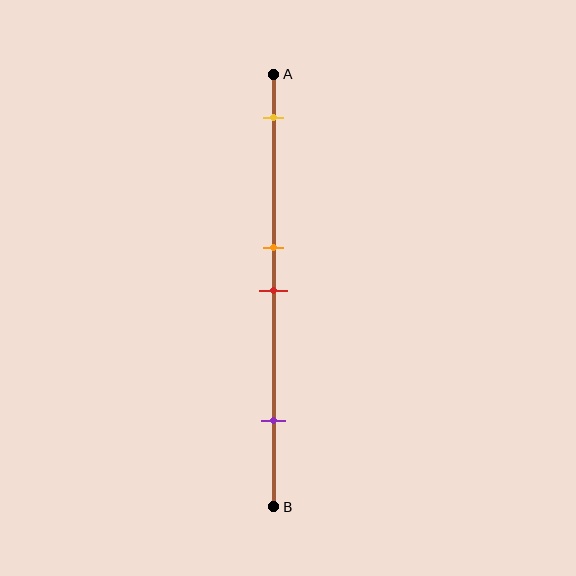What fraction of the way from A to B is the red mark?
The red mark is approximately 50% (0.5) of the way from A to B.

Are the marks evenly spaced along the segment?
No, the marks are not evenly spaced.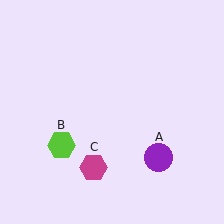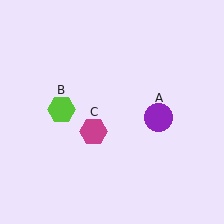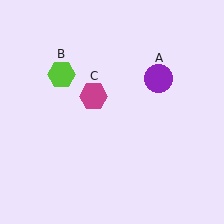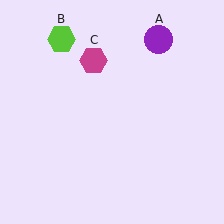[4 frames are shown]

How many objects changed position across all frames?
3 objects changed position: purple circle (object A), lime hexagon (object B), magenta hexagon (object C).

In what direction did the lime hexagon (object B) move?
The lime hexagon (object B) moved up.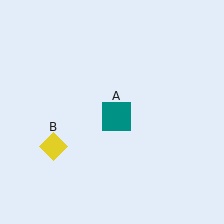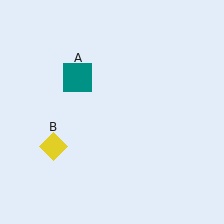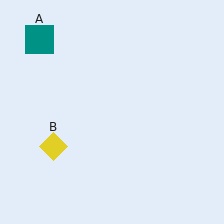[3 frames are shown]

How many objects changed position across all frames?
1 object changed position: teal square (object A).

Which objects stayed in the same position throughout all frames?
Yellow diamond (object B) remained stationary.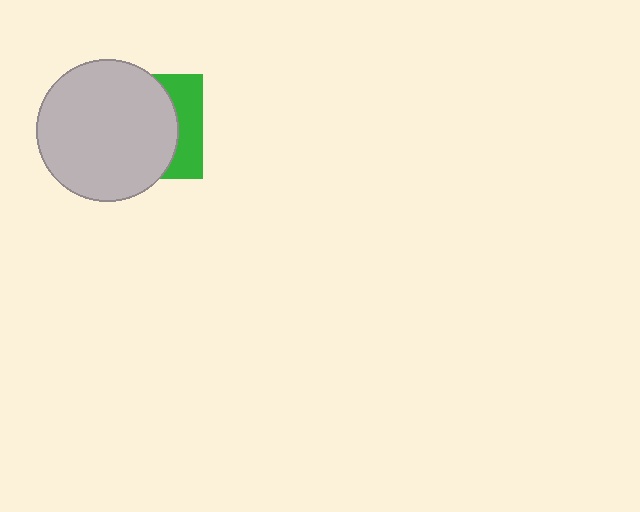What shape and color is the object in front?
The object in front is a light gray circle.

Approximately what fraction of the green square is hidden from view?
Roughly 70% of the green square is hidden behind the light gray circle.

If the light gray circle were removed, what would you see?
You would see the complete green square.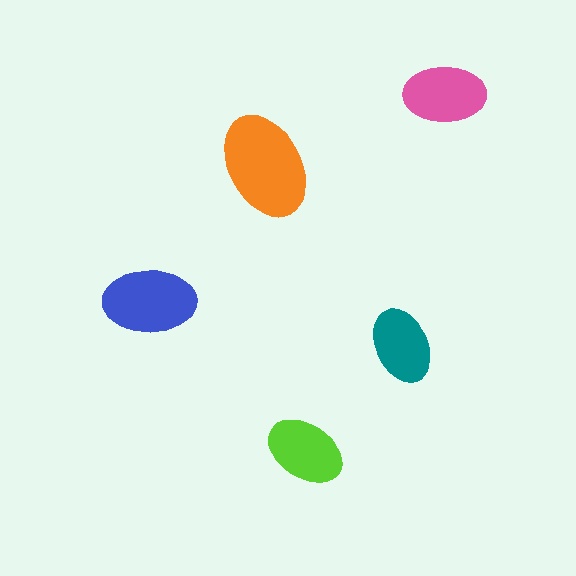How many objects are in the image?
There are 5 objects in the image.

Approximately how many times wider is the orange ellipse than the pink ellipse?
About 1.5 times wider.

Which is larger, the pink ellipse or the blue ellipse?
The blue one.